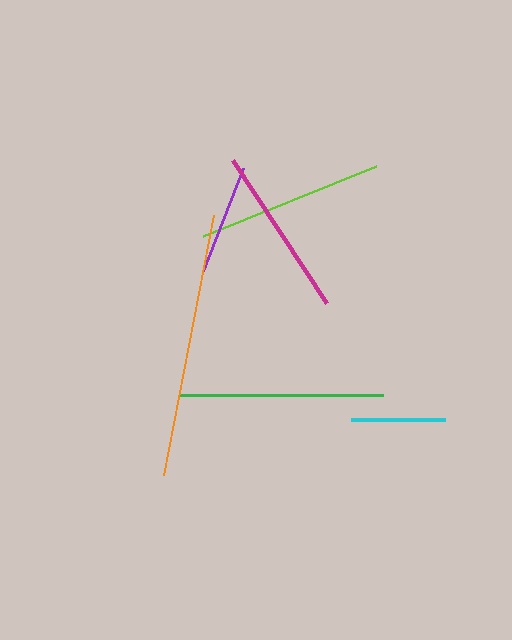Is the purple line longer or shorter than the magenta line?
The magenta line is longer than the purple line.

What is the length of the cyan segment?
The cyan segment is approximately 94 pixels long.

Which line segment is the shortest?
The cyan line is the shortest at approximately 94 pixels.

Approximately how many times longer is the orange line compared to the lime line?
The orange line is approximately 1.4 times the length of the lime line.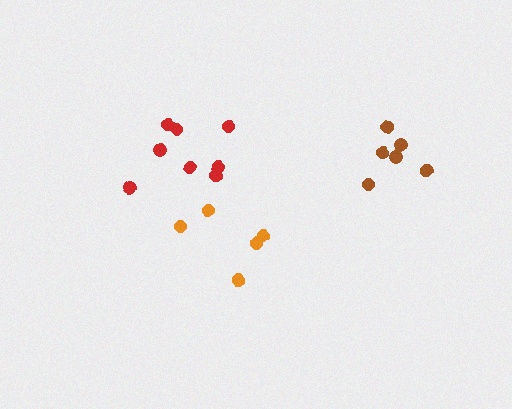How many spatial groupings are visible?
There are 3 spatial groupings.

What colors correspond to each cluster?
The clusters are colored: red, orange, brown.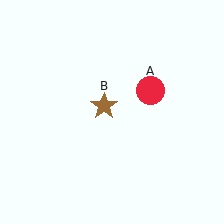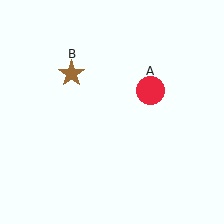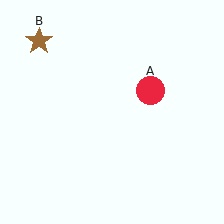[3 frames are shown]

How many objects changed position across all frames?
1 object changed position: brown star (object B).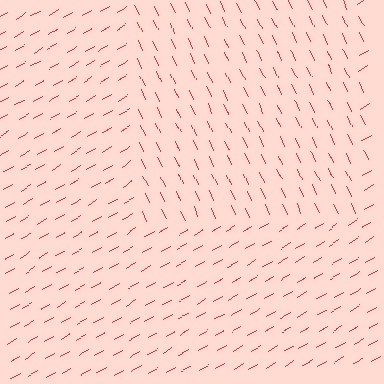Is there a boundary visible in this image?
Yes, there is a texture boundary formed by a change in line orientation.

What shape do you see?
I see a rectangle.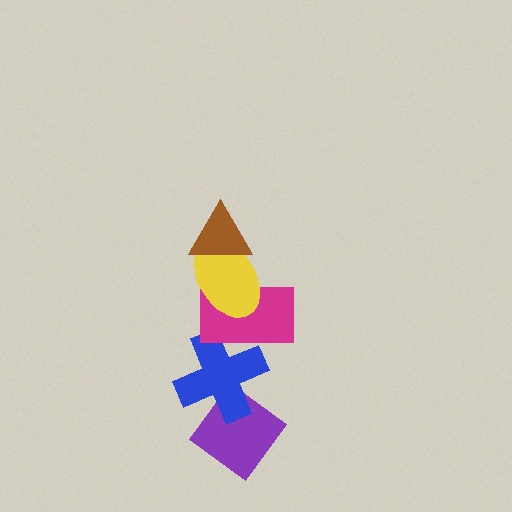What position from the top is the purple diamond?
The purple diamond is 5th from the top.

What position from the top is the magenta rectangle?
The magenta rectangle is 3rd from the top.